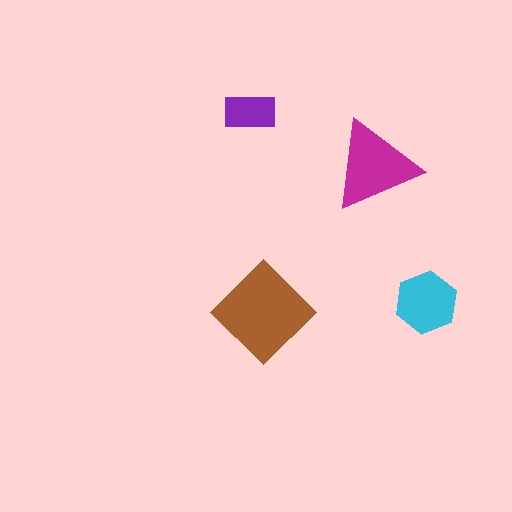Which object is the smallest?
The purple rectangle.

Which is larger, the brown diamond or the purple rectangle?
The brown diamond.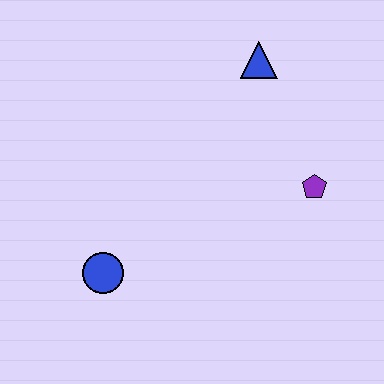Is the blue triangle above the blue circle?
Yes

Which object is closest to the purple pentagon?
The blue triangle is closest to the purple pentagon.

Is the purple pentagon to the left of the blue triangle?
No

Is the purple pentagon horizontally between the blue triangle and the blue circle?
No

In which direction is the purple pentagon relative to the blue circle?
The purple pentagon is to the right of the blue circle.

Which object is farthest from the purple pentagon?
The blue circle is farthest from the purple pentagon.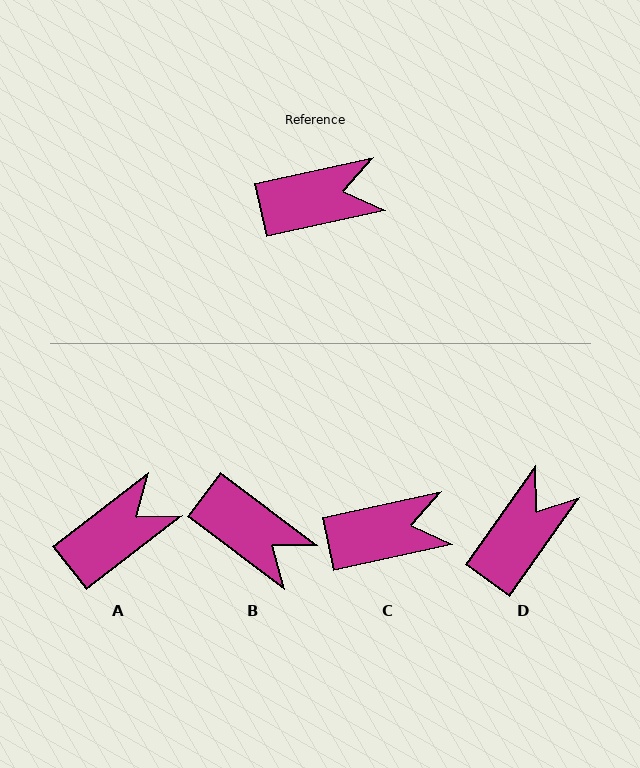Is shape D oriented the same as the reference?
No, it is off by about 42 degrees.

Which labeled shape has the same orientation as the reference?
C.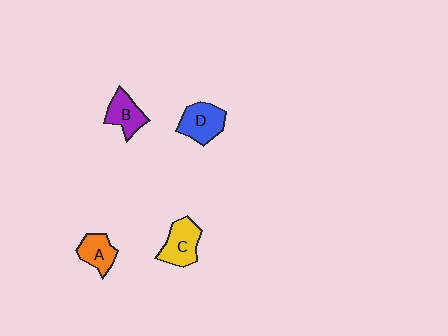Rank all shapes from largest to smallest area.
From largest to smallest: D (blue), C (yellow), B (purple), A (orange).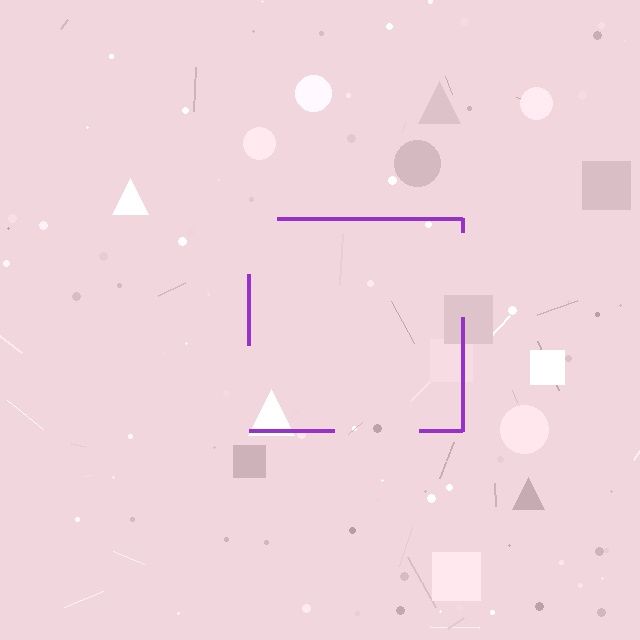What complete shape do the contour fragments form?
The contour fragments form a square.